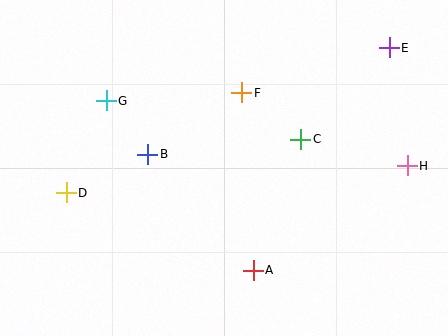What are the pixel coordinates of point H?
Point H is at (407, 166).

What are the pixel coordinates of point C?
Point C is at (301, 139).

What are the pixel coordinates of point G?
Point G is at (106, 101).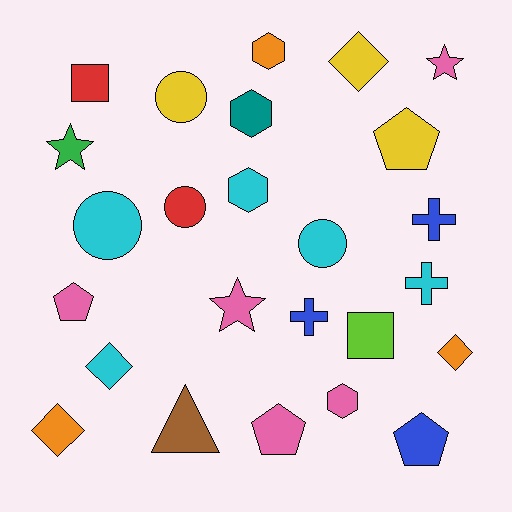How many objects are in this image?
There are 25 objects.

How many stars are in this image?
There are 3 stars.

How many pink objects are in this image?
There are 5 pink objects.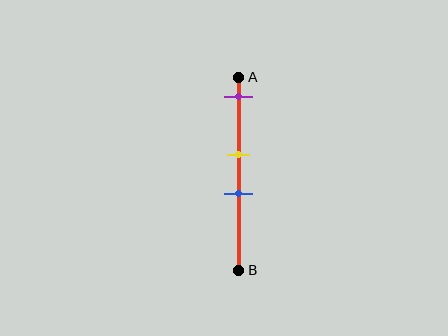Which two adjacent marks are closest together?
The yellow and blue marks are the closest adjacent pair.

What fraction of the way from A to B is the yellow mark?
The yellow mark is approximately 40% (0.4) of the way from A to B.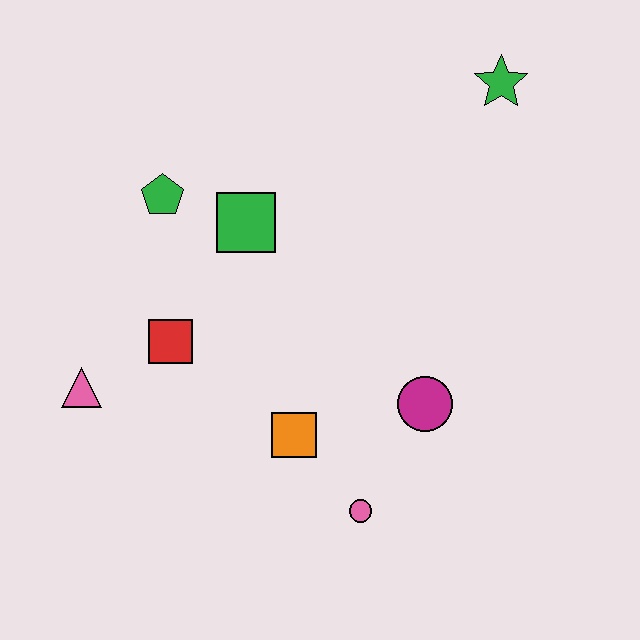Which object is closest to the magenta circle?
The pink circle is closest to the magenta circle.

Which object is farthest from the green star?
The pink triangle is farthest from the green star.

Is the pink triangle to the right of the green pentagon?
No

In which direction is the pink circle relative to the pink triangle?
The pink circle is to the right of the pink triangle.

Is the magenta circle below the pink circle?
No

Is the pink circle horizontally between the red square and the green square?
No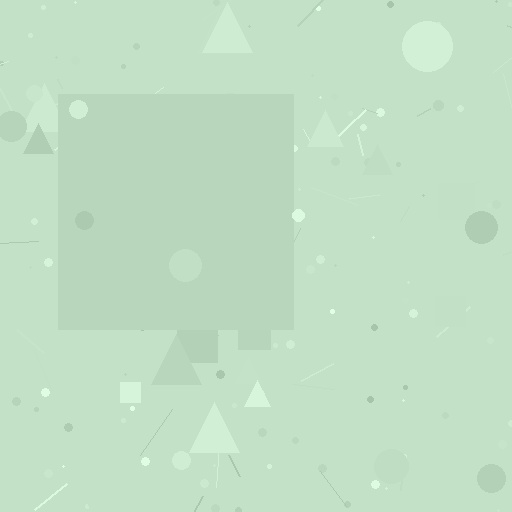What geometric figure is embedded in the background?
A square is embedded in the background.